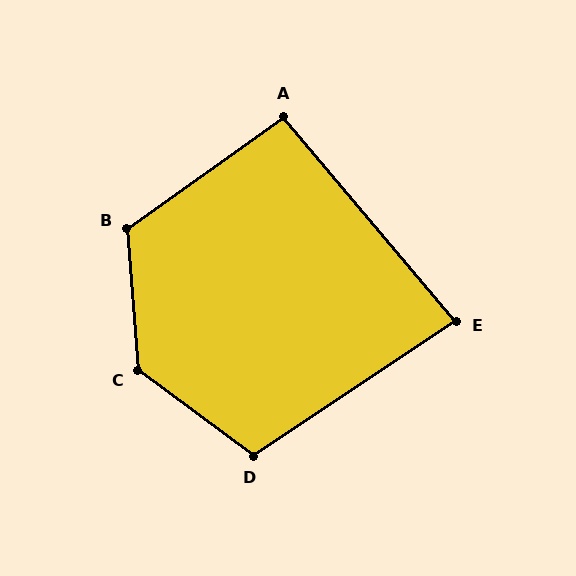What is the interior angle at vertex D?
Approximately 110 degrees (obtuse).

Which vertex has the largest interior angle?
C, at approximately 131 degrees.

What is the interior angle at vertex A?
Approximately 94 degrees (approximately right).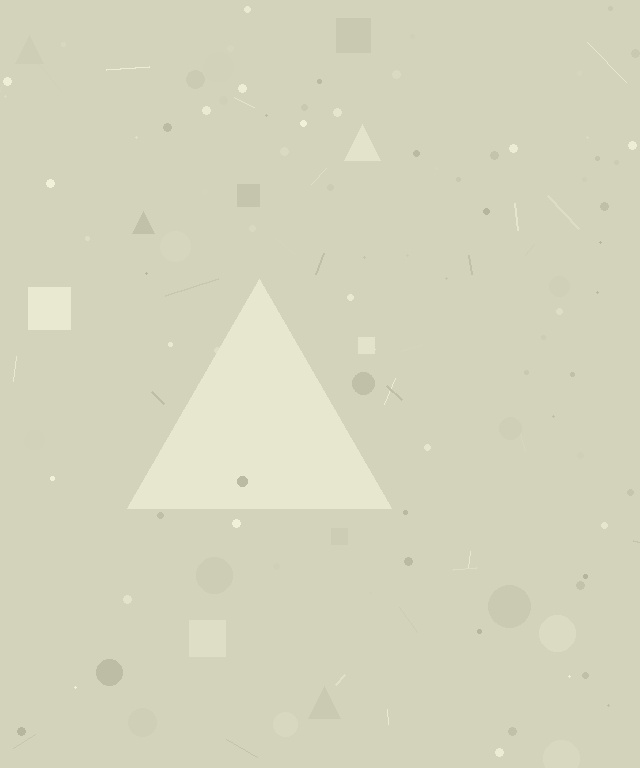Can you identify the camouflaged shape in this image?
The camouflaged shape is a triangle.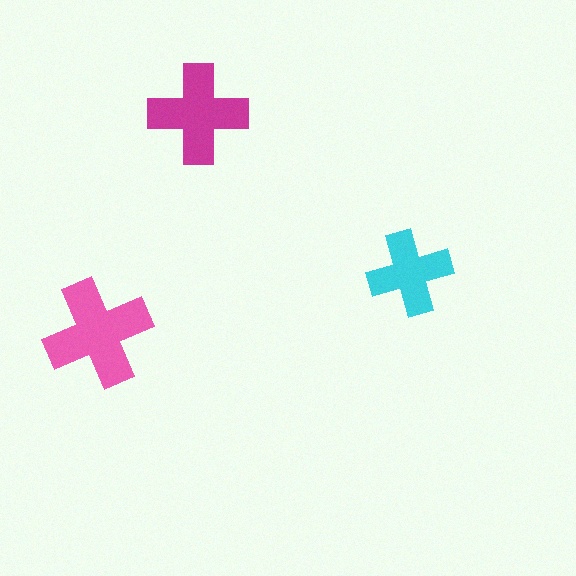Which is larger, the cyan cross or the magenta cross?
The magenta one.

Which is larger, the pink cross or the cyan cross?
The pink one.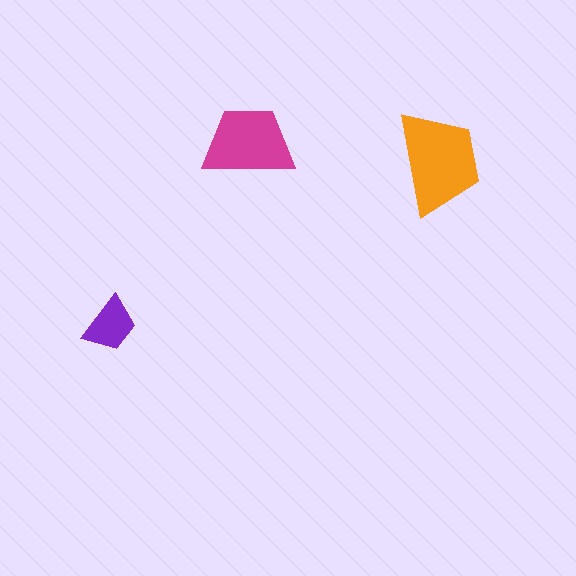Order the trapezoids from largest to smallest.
the orange one, the magenta one, the purple one.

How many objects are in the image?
There are 3 objects in the image.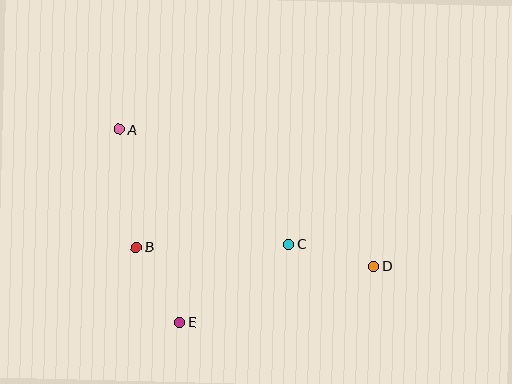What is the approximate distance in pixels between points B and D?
The distance between B and D is approximately 238 pixels.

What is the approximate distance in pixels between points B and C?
The distance between B and C is approximately 152 pixels.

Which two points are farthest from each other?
Points A and D are farthest from each other.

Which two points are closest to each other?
Points B and E are closest to each other.